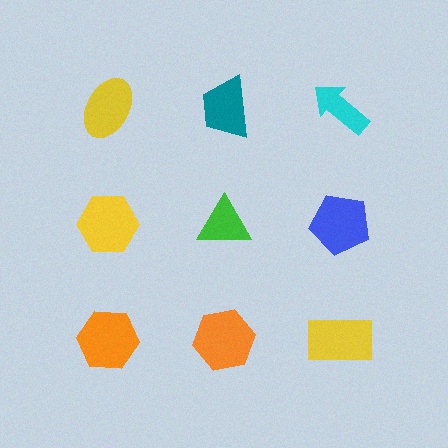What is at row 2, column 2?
A green triangle.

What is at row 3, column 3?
A yellow rectangle.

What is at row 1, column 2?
A teal trapezoid.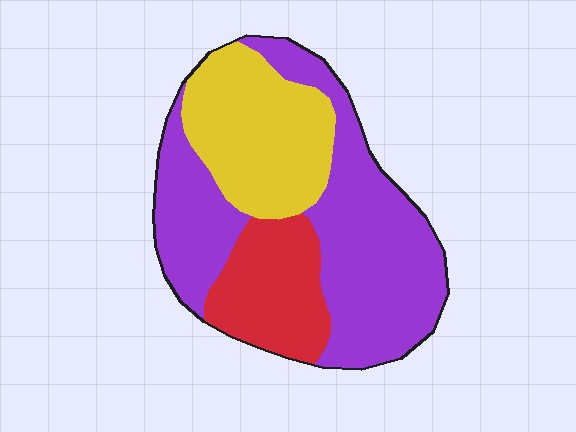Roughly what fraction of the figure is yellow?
Yellow takes up between a quarter and a half of the figure.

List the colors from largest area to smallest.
From largest to smallest: purple, yellow, red.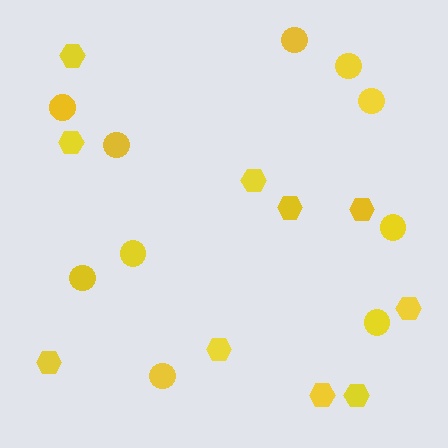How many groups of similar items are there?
There are 2 groups: one group of circles (10) and one group of hexagons (10).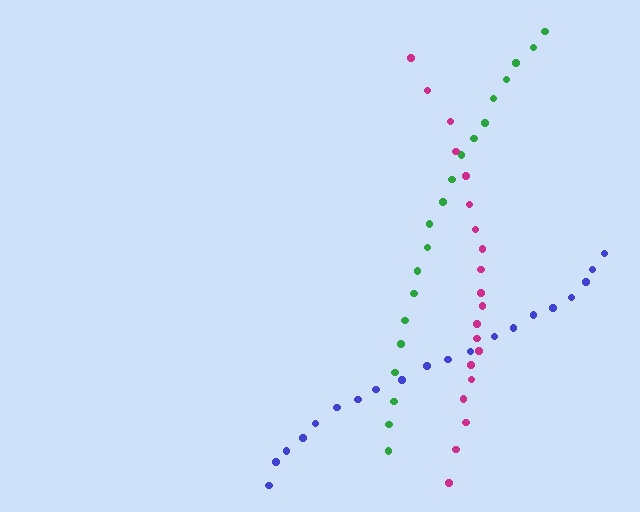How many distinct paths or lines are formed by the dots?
There are 3 distinct paths.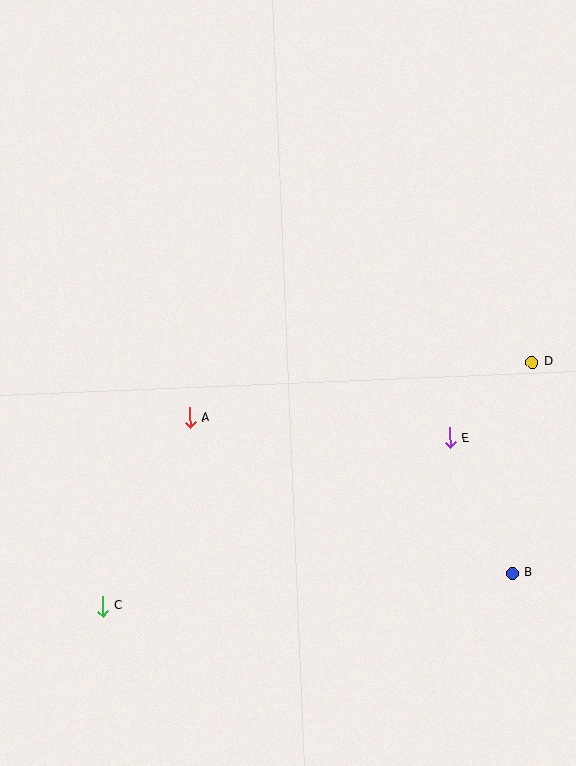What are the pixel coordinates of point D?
Point D is at (532, 362).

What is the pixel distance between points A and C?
The distance between A and C is 207 pixels.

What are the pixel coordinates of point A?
Point A is at (190, 418).